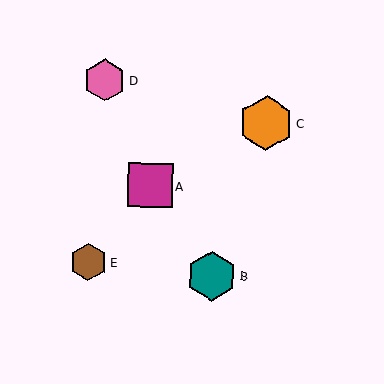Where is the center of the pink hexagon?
The center of the pink hexagon is at (105, 80).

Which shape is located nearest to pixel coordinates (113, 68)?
The pink hexagon (labeled D) at (105, 80) is nearest to that location.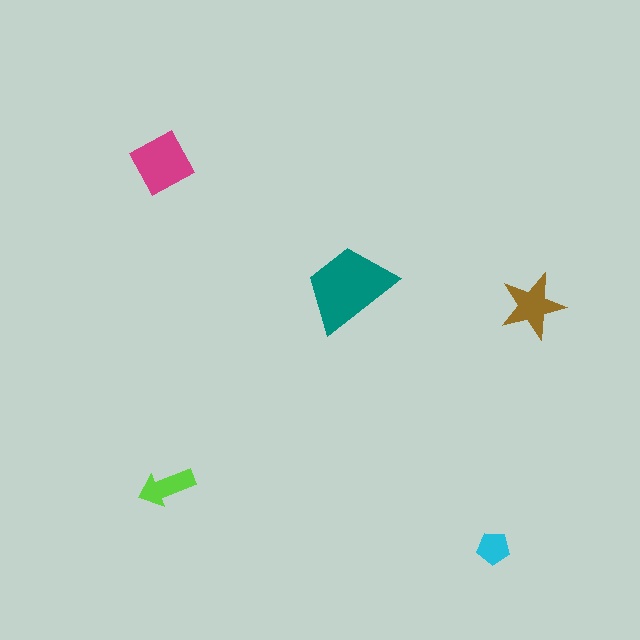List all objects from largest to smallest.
The teal trapezoid, the magenta diamond, the brown star, the lime arrow, the cyan pentagon.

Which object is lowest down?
The cyan pentagon is bottommost.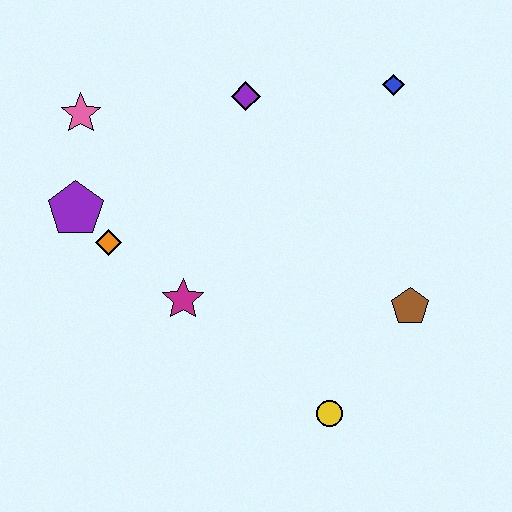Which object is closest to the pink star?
The purple pentagon is closest to the pink star.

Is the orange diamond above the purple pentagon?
No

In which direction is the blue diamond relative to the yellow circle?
The blue diamond is above the yellow circle.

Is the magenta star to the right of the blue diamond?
No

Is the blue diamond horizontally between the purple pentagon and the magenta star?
No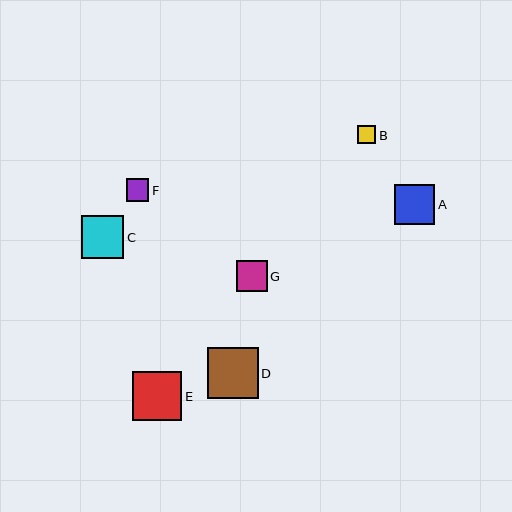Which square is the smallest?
Square B is the smallest with a size of approximately 18 pixels.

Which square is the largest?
Square D is the largest with a size of approximately 51 pixels.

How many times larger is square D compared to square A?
Square D is approximately 1.3 times the size of square A.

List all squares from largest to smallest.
From largest to smallest: D, E, C, A, G, F, B.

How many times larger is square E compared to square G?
Square E is approximately 1.6 times the size of square G.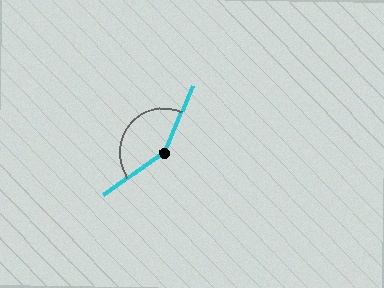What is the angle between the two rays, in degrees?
Approximately 148 degrees.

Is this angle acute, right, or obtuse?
It is obtuse.